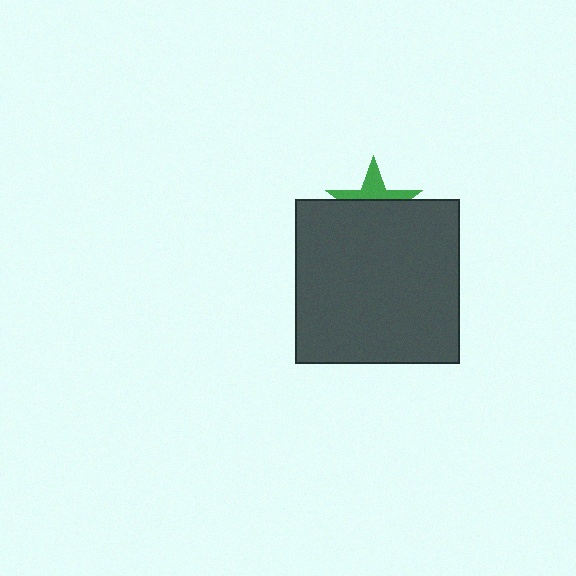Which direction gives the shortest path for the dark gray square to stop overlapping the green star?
Moving down gives the shortest separation.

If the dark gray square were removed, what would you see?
You would see the complete green star.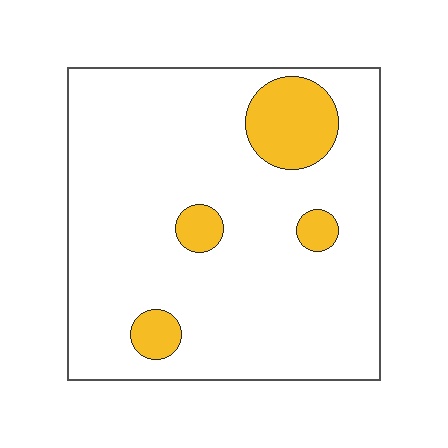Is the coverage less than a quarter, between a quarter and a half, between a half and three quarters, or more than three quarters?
Less than a quarter.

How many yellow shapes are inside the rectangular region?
4.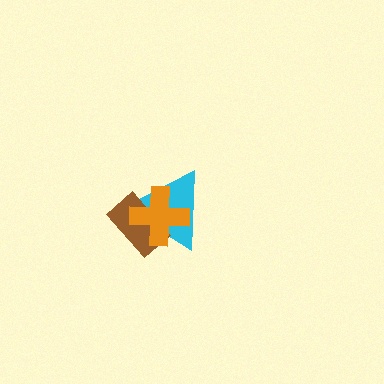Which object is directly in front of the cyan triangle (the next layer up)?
The brown rectangle is directly in front of the cyan triangle.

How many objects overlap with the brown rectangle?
2 objects overlap with the brown rectangle.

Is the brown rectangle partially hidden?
Yes, it is partially covered by another shape.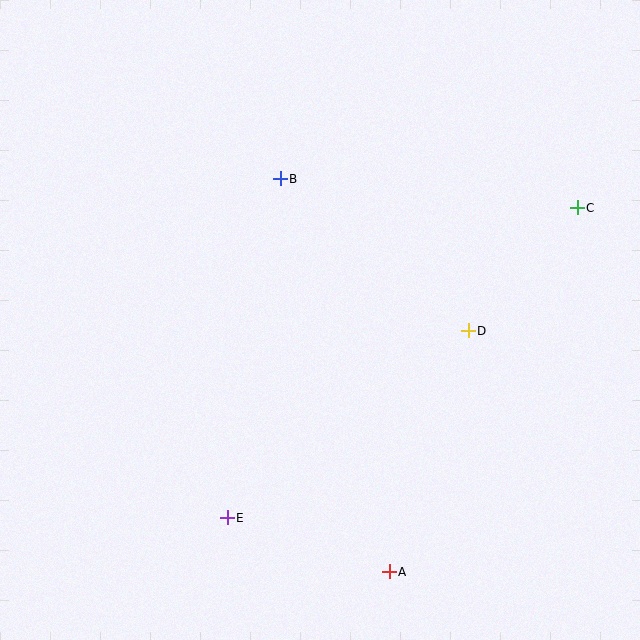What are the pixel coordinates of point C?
Point C is at (577, 208).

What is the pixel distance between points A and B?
The distance between A and B is 408 pixels.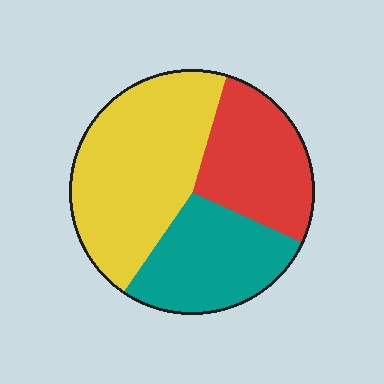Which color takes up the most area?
Yellow, at roughly 45%.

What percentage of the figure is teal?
Teal takes up about one quarter (1/4) of the figure.